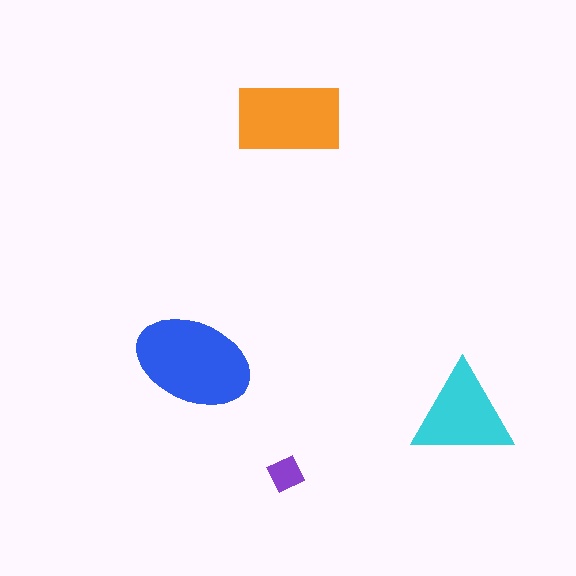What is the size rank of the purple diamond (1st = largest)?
4th.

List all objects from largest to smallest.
The blue ellipse, the orange rectangle, the cyan triangle, the purple diamond.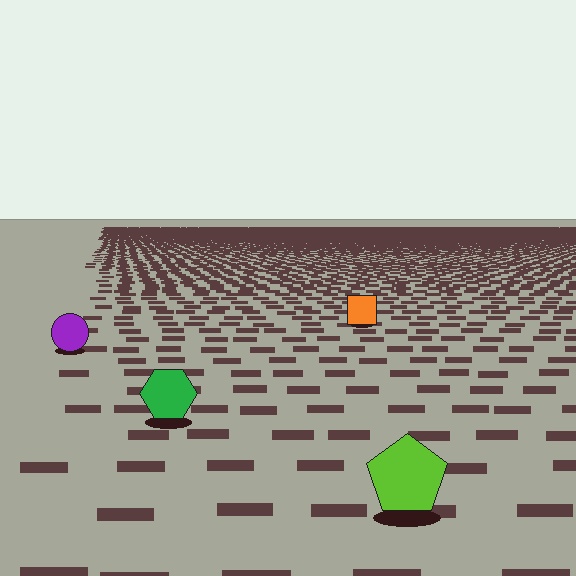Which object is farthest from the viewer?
The orange square is farthest from the viewer. It appears smaller and the ground texture around it is denser.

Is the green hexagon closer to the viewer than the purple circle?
Yes. The green hexagon is closer — you can tell from the texture gradient: the ground texture is coarser near it.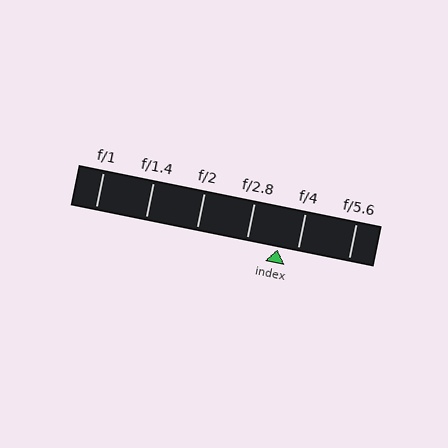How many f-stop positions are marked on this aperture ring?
There are 6 f-stop positions marked.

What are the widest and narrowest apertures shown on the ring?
The widest aperture shown is f/1 and the narrowest is f/5.6.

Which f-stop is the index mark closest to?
The index mark is closest to f/4.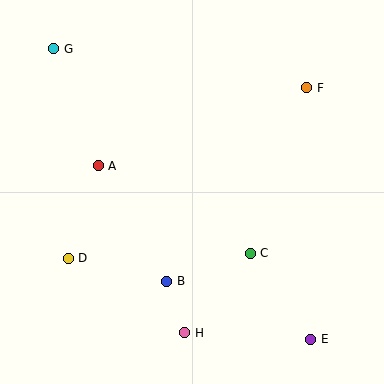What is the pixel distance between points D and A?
The distance between D and A is 97 pixels.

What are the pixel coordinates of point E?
Point E is at (311, 339).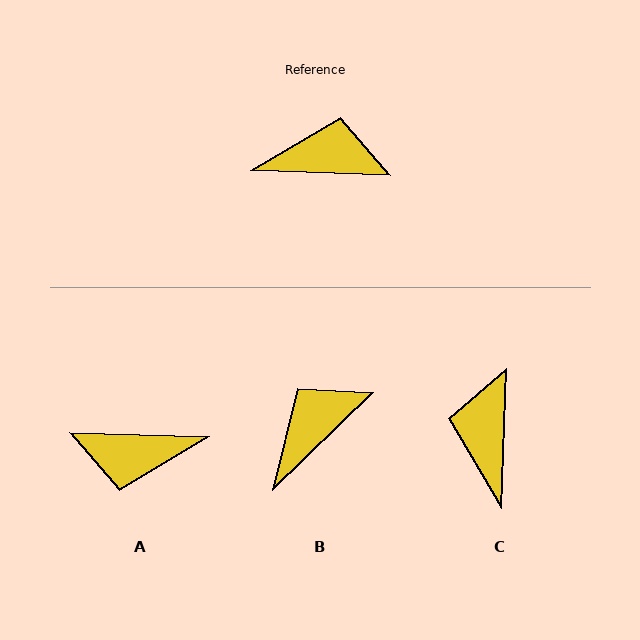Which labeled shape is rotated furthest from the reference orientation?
A, about 180 degrees away.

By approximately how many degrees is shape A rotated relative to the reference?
Approximately 180 degrees clockwise.